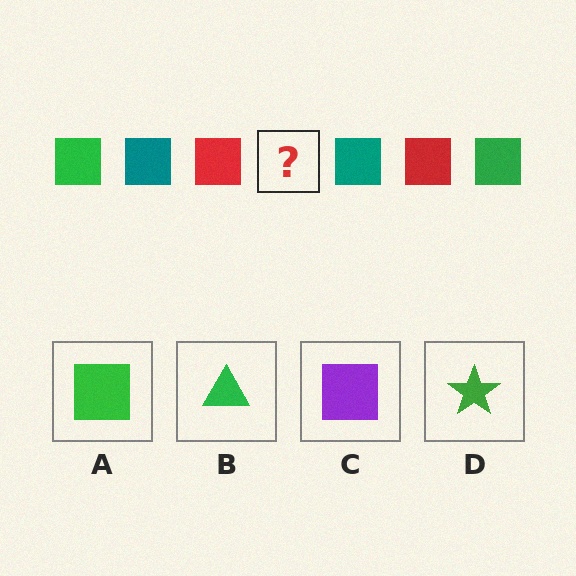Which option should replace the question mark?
Option A.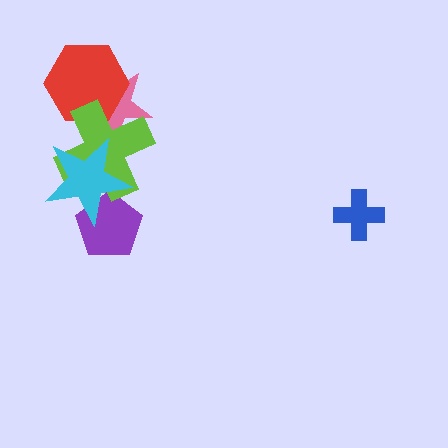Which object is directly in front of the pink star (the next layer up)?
The red hexagon is directly in front of the pink star.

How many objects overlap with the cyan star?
2 objects overlap with the cyan star.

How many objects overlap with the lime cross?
4 objects overlap with the lime cross.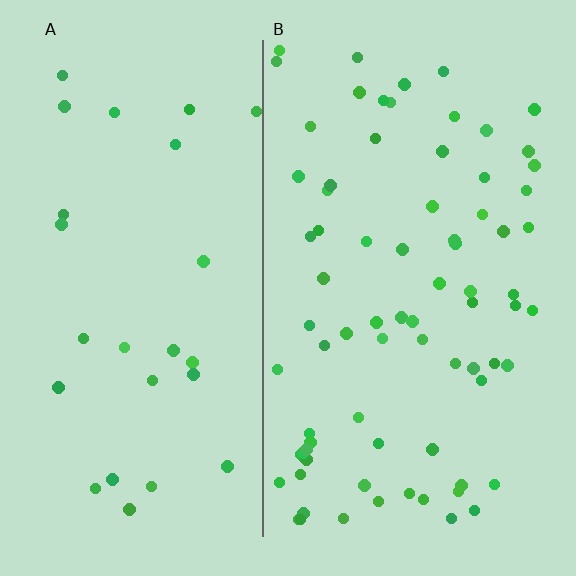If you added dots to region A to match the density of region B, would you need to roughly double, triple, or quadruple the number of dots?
Approximately triple.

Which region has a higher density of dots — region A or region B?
B (the right).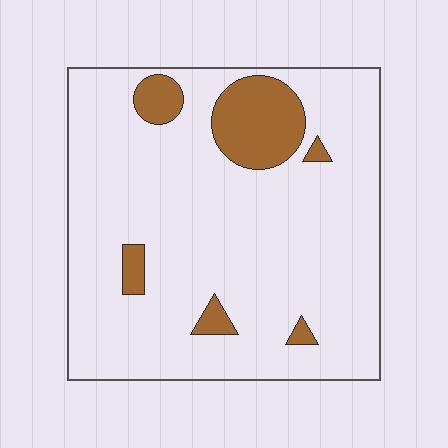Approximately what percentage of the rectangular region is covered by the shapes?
Approximately 10%.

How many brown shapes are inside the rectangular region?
6.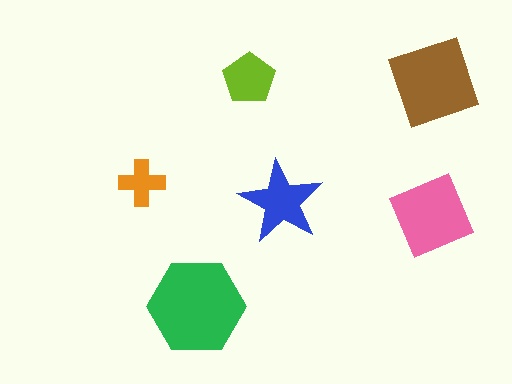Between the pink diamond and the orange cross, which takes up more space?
The pink diamond.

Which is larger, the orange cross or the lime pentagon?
The lime pentagon.